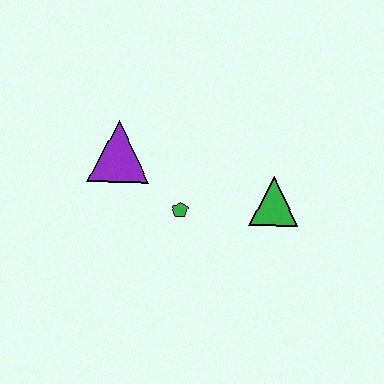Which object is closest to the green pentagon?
The purple triangle is closest to the green pentagon.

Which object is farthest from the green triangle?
The purple triangle is farthest from the green triangle.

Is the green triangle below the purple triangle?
Yes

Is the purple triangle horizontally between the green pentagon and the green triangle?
No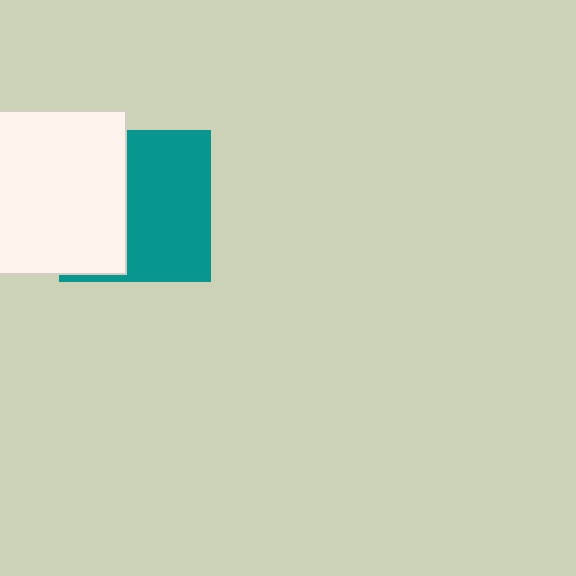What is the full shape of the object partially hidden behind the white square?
The partially hidden object is a teal square.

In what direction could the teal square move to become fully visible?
The teal square could move right. That would shift it out from behind the white square entirely.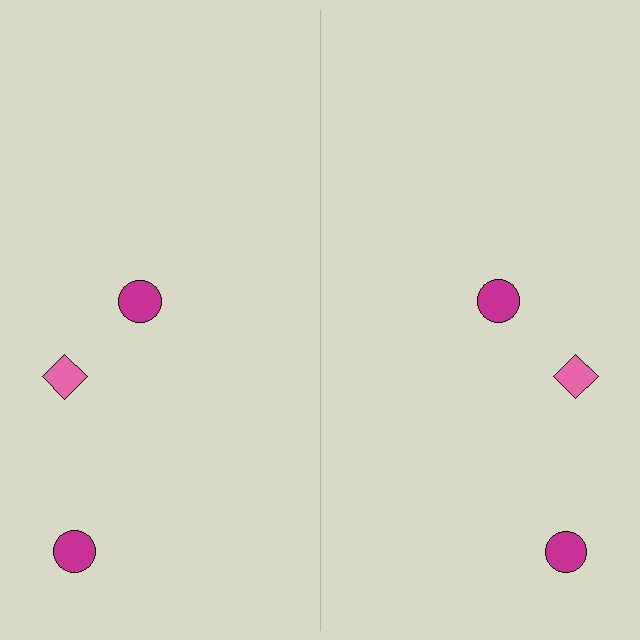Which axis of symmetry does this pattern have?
The pattern has a vertical axis of symmetry running through the center of the image.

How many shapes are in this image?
There are 6 shapes in this image.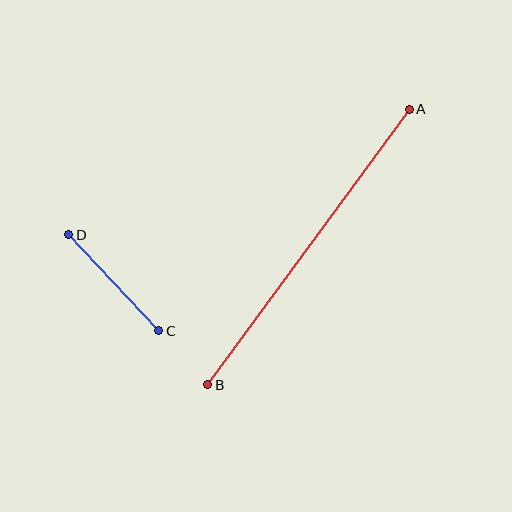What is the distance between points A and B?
The distance is approximately 342 pixels.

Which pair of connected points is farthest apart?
Points A and B are farthest apart.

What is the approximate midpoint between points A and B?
The midpoint is at approximately (308, 247) pixels.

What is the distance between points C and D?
The distance is approximately 132 pixels.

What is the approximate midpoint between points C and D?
The midpoint is at approximately (114, 283) pixels.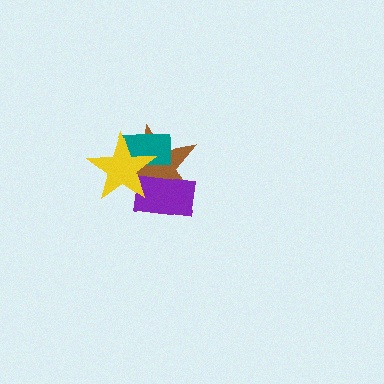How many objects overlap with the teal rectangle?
2 objects overlap with the teal rectangle.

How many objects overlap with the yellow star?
3 objects overlap with the yellow star.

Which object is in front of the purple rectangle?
The yellow star is in front of the purple rectangle.